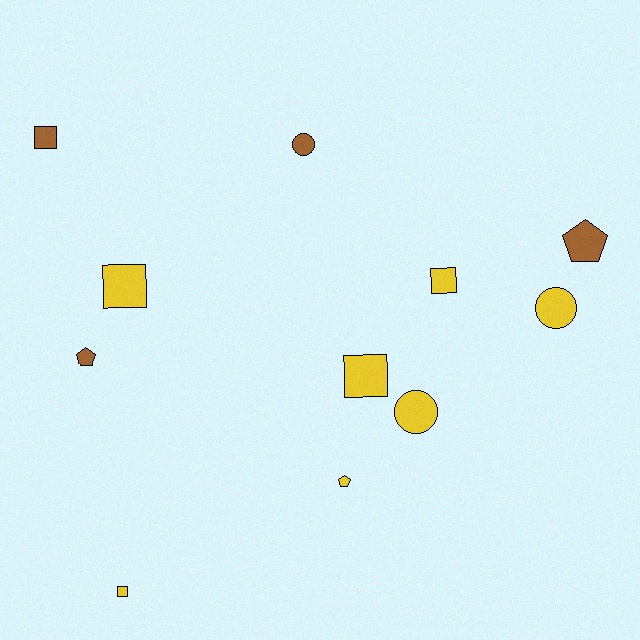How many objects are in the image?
There are 11 objects.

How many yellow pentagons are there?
There is 1 yellow pentagon.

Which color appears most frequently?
Yellow, with 7 objects.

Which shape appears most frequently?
Square, with 5 objects.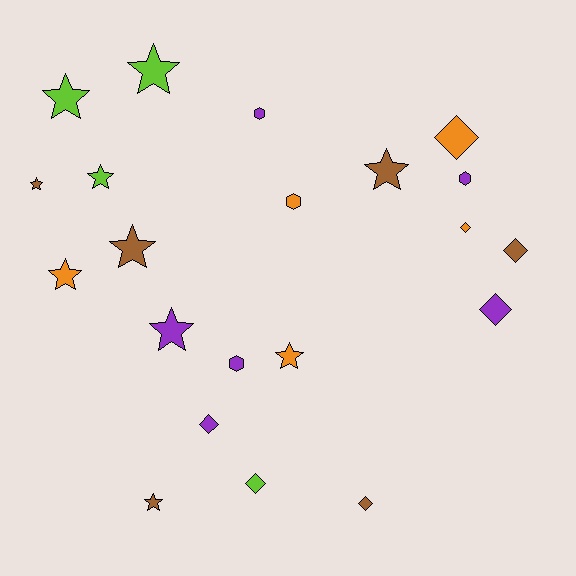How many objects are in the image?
There are 21 objects.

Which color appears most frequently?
Brown, with 6 objects.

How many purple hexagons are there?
There are 3 purple hexagons.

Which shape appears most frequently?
Star, with 10 objects.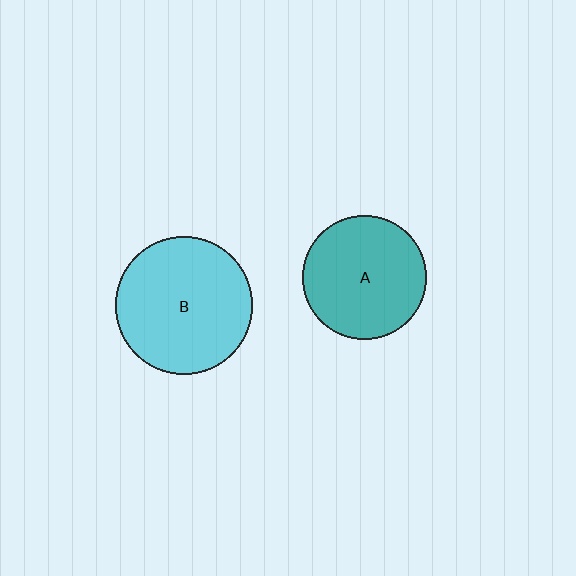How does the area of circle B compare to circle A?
Approximately 1.2 times.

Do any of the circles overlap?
No, none of the circles overlap.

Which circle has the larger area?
Circle B (cyan).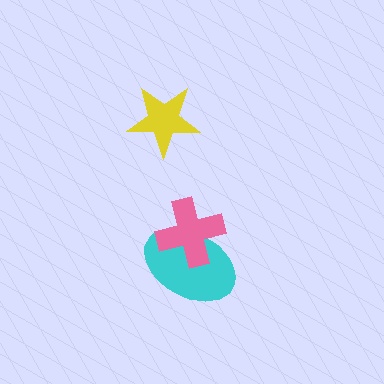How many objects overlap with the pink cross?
1 object overlaps with the pink cross.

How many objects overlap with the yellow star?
0 objects overlap with the yellow star.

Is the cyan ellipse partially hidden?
Yes, it is partially covered by another shape.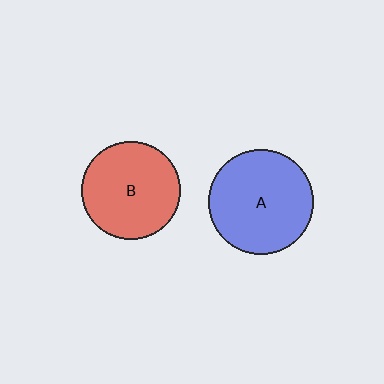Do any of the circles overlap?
No, none of the circles overlap.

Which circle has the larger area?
Circle A (blue).